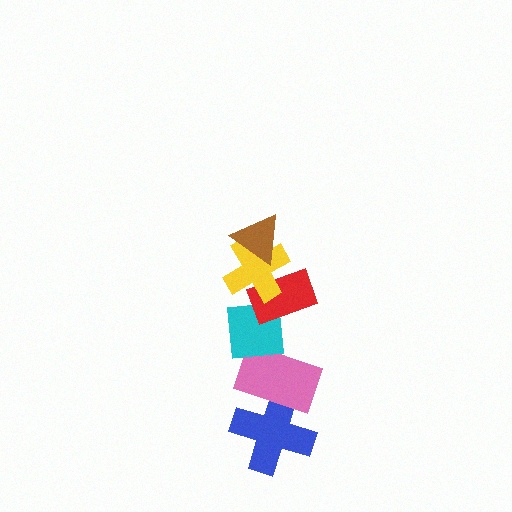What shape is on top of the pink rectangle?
The cyan square is on top of the pink rectangle.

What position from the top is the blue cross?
The blue cross is 6th from the top.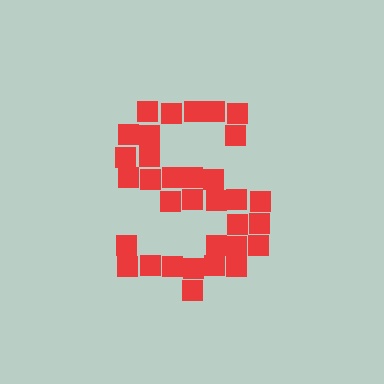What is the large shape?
The large shape is the letter S.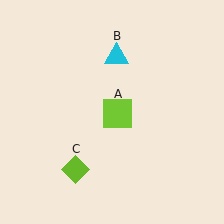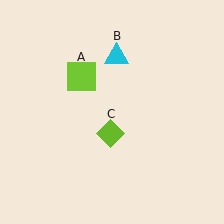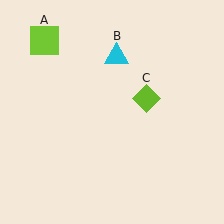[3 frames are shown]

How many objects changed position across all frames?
2 objects changed position: lime square (object A), lime diamond (object C).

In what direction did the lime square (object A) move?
The lime square (object A) moved up and to the left.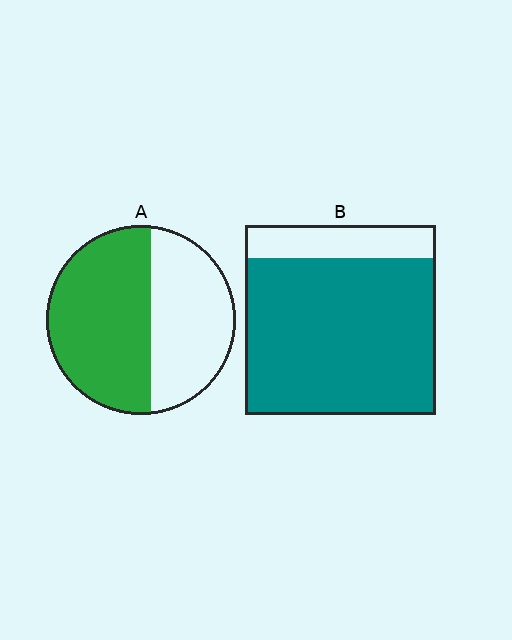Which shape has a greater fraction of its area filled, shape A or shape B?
Shape B.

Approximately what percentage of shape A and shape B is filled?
A is approximately 55% and B is approximately 85%.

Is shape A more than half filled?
Yes.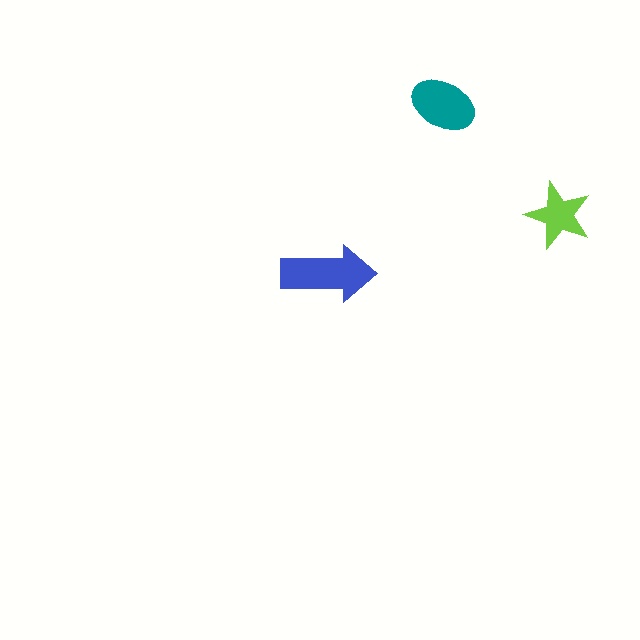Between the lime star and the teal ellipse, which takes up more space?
The teal ellipse.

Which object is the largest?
The blue arrow.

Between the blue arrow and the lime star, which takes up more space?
The blue arrow.